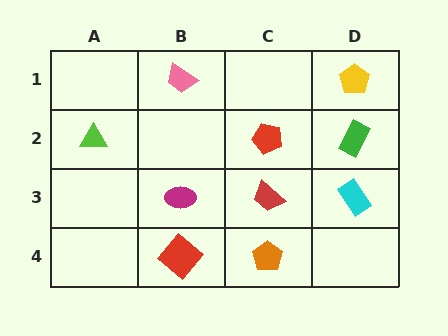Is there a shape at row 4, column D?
No, that cell is empty.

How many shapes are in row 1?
2 shapes.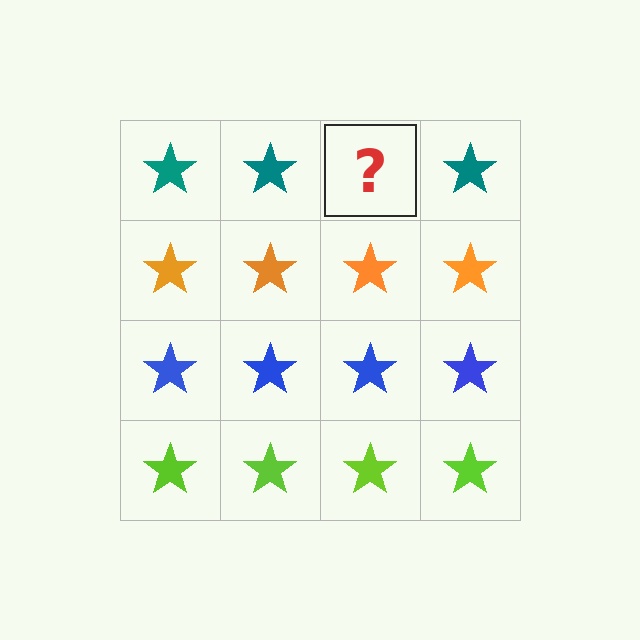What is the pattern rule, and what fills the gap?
The rule is that each row has a consistent color. The gap should be filled with a teal star.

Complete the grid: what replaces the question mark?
The question mark should be replaced with a teal star.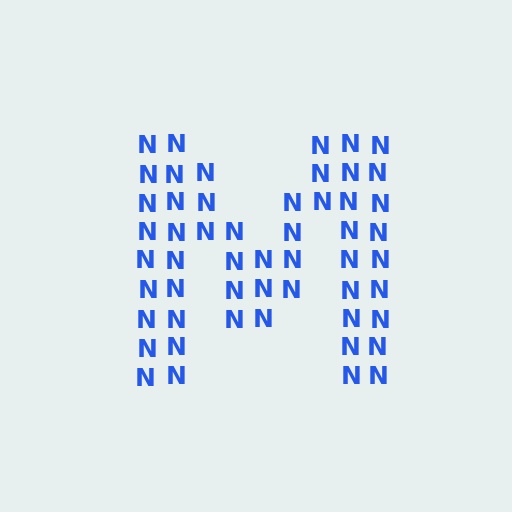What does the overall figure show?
The overall figure shows the letter M.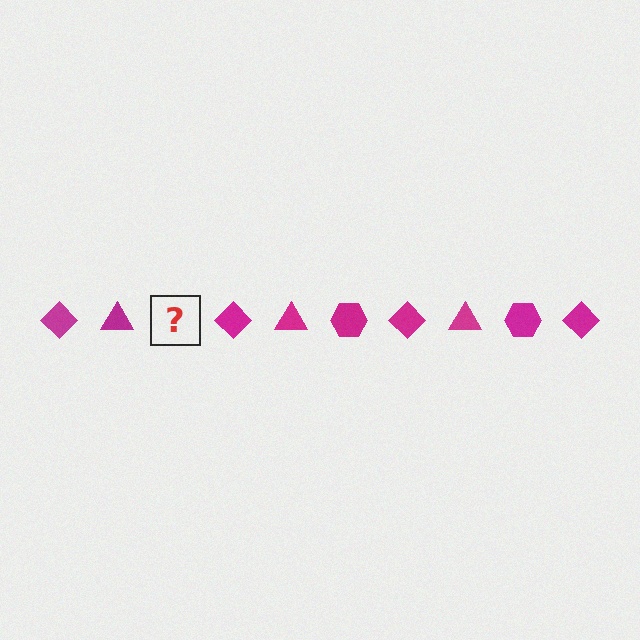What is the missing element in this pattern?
The missing element is a magenta hexagon.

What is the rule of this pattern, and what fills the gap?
The rule is that the pattern cycles through diamond, triangle, hexagon shapes in magenta. The gap should be filled with a magenta hexagon.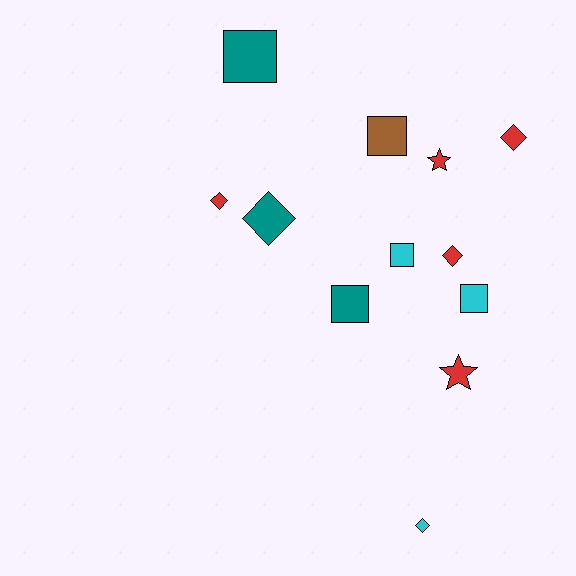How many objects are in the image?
There are 12 objects.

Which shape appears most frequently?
Square, with 5 objects.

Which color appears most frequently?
Red, with 5 objects.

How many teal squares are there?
There are 2 teal squares.